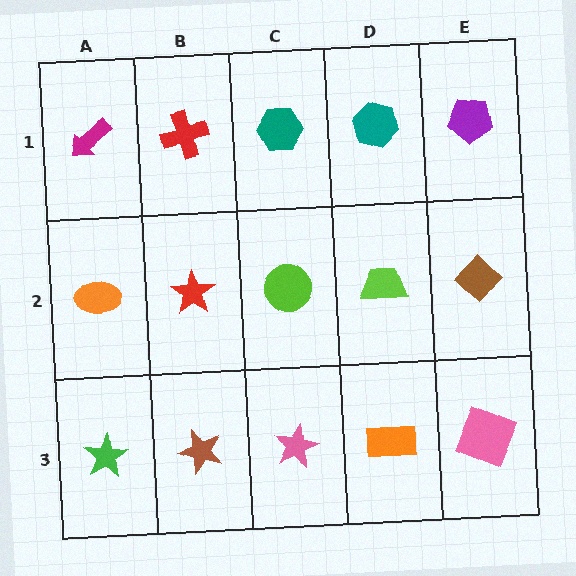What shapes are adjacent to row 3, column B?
A red star (row 2, column B), a green star (row 3, column A), a pink star (row 3, column C).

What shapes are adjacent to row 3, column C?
A lime circle (row 2, column C), a brown star (row 3, column B), an orange rectangle (row 3, column D).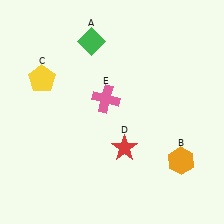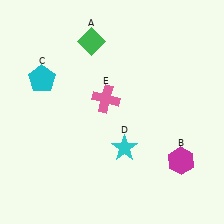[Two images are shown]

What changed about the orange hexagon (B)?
In Image 1, B is orange. In Image 2, it changed to magenta.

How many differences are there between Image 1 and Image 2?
There are 3 differences between the two images.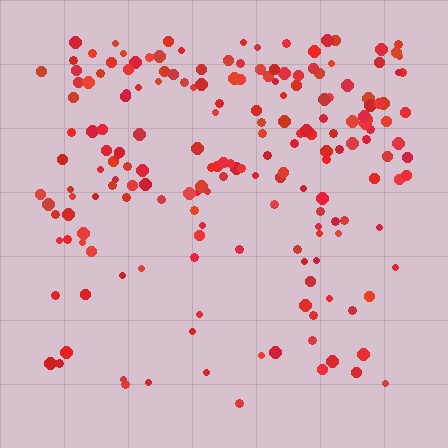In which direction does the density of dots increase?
From bottom to top, with the top side densest.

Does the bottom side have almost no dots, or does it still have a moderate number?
Still a moderate number, just noticeably fewer than the top.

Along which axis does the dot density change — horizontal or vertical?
Vertical.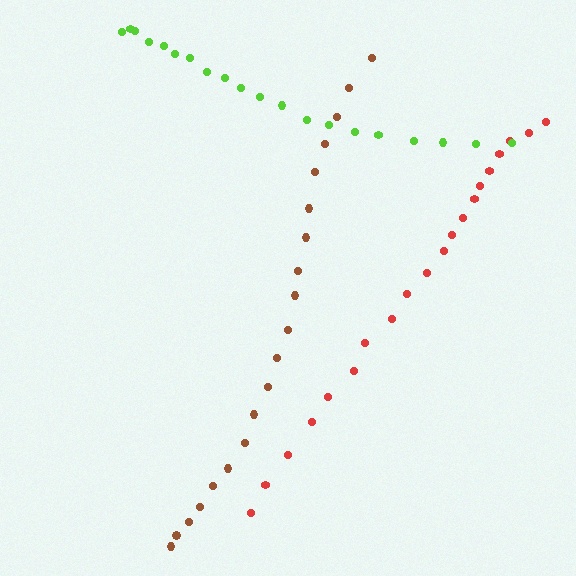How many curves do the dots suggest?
There are 3 distinct paths.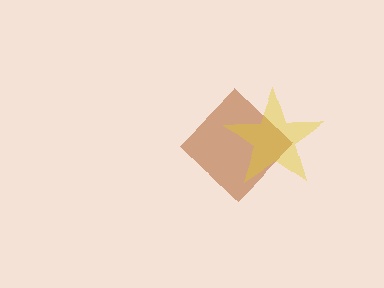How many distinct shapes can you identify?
There are 2 distinct shapes: a brown diamond, a yellow star.